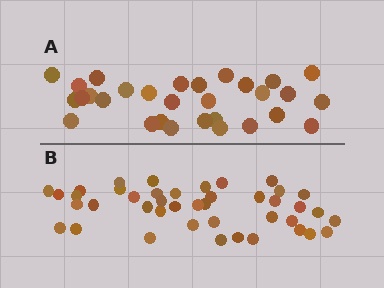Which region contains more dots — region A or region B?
Region B (the bottom region) has more dots.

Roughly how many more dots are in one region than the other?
Region B has roughly 12 or so more dots than region A.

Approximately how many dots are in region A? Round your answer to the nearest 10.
About 30 dots.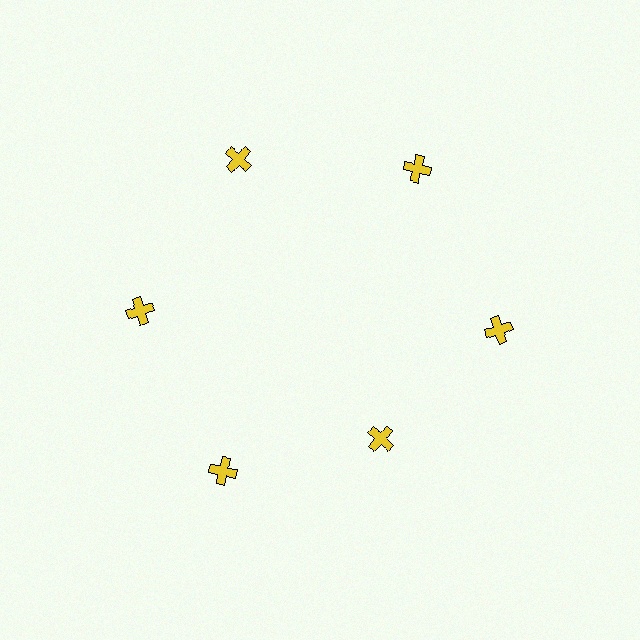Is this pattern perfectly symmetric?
No. The 6 yellow crosses are arranged in a ring, but one element near the 5 o'clock position is pulled inward toward the center, breaking the 6-fold rotational symmetry.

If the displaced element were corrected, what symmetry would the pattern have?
It would have 6-fold rotational symmetry — the pattern would map onto itself every 60 degrees.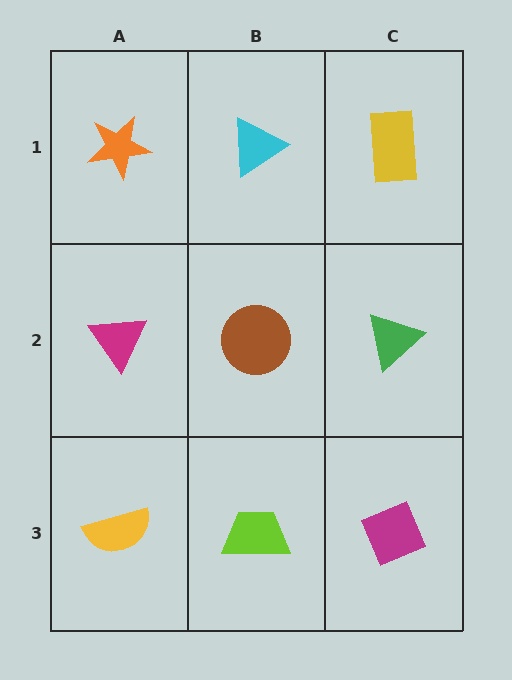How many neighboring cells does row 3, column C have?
2.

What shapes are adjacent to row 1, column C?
A green triangle (row 2, column C), a cyan triangle (row 1, column B).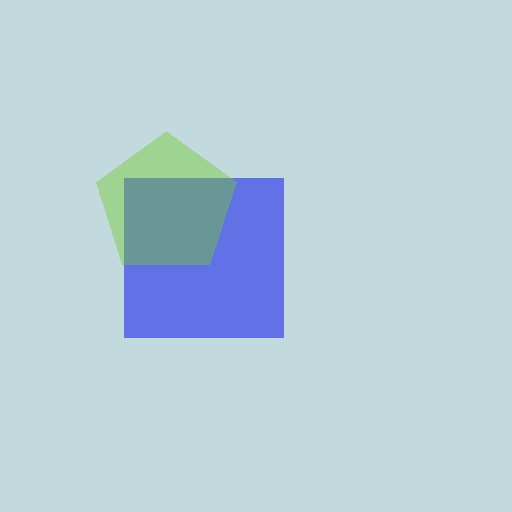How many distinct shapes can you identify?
There are 2 distinct shapes: a blue square, a lime pentagon.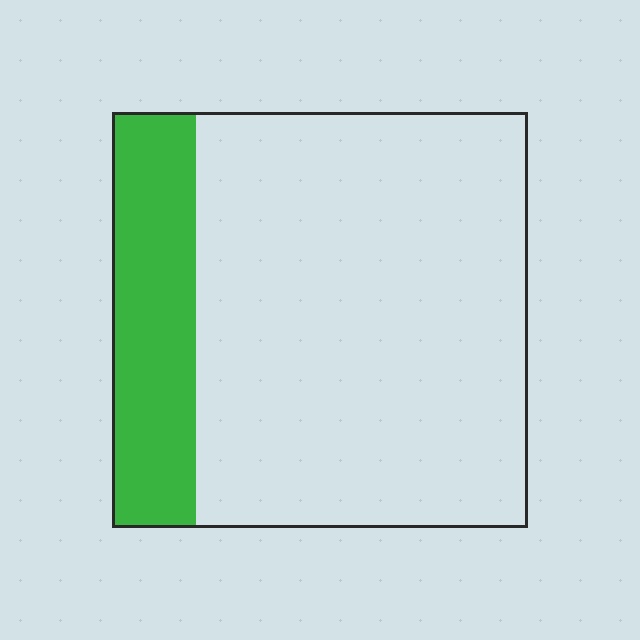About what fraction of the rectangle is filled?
About one fifth (1/5).